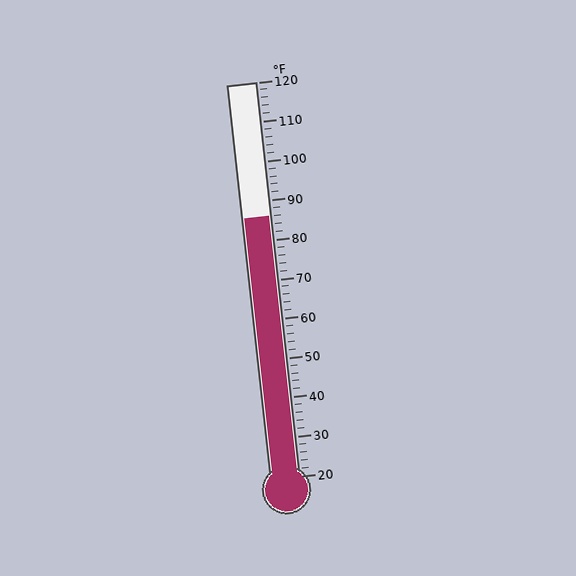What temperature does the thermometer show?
The thermometer shows approximately 86°F.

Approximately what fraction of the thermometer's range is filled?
The thermometer is filled to approximately 65% of its range.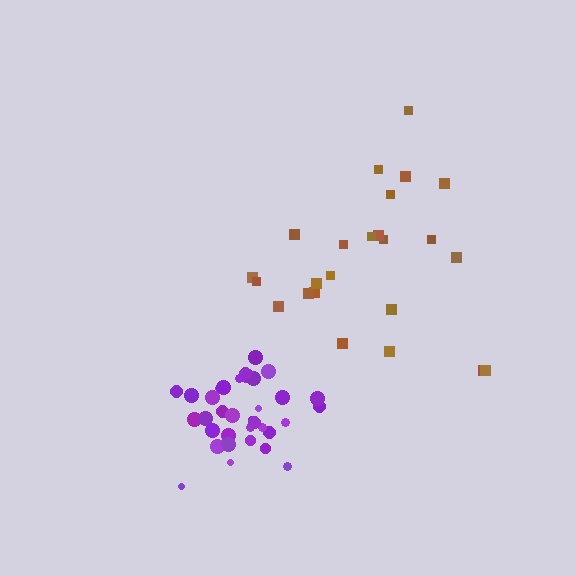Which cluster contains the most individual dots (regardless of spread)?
Purple (34).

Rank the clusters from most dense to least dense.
purple, brown.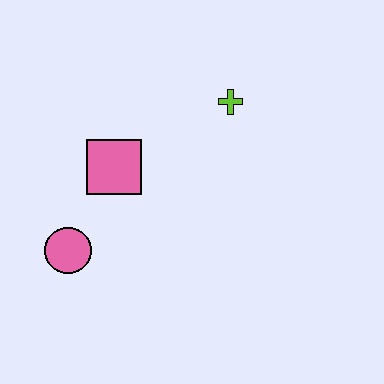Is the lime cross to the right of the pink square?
Yes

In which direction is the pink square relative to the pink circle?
The pink square is above the pink circle.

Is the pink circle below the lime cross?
Yes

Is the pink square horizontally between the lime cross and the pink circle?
Yes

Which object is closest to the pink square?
The pink circle is closest to the pink square.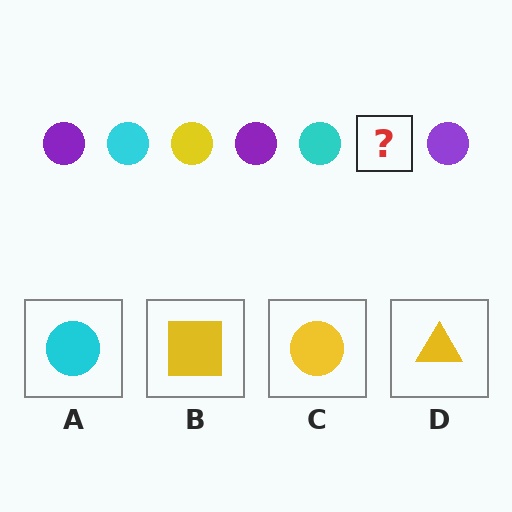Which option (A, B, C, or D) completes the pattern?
C.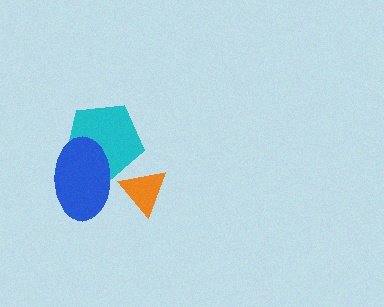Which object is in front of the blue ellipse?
The orange triangle is in front of the blue ellipse.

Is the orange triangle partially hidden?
No, no other shape covers it.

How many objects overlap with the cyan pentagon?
1 object overlaps with the cyan pentagon.